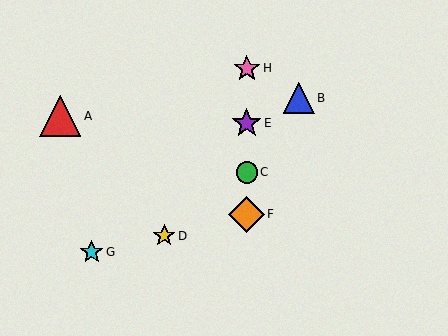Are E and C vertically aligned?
Yes, both are at x≈247.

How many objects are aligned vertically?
4 objects (C, E, F, H) are aligned vertically.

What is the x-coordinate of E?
Object E is at x≈247.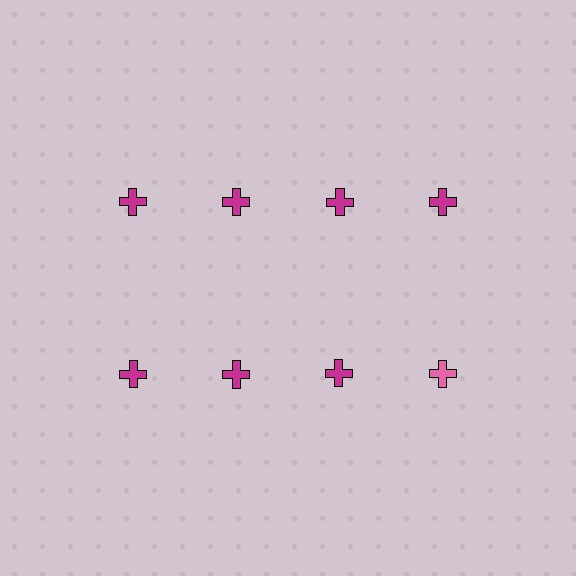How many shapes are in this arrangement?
There are 8 shapes arranged in a grid pattern.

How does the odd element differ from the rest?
It has a different color: pink instead of magenta.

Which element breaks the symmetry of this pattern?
The pink cross in the second row, second from right column breaks the symmetry. All other shapes are magenta crosses.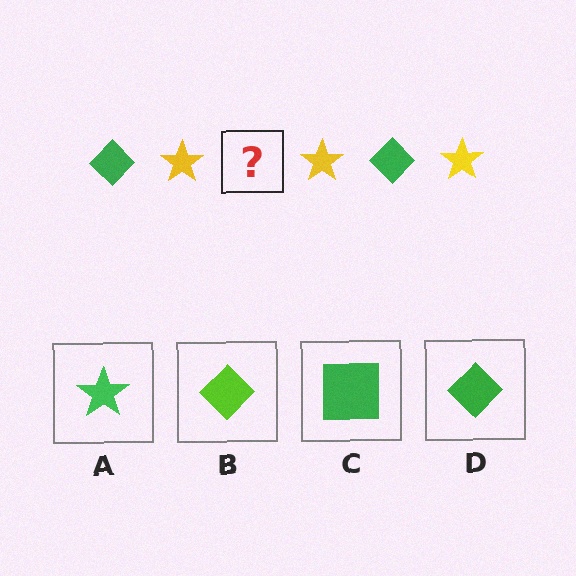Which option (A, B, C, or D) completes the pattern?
D.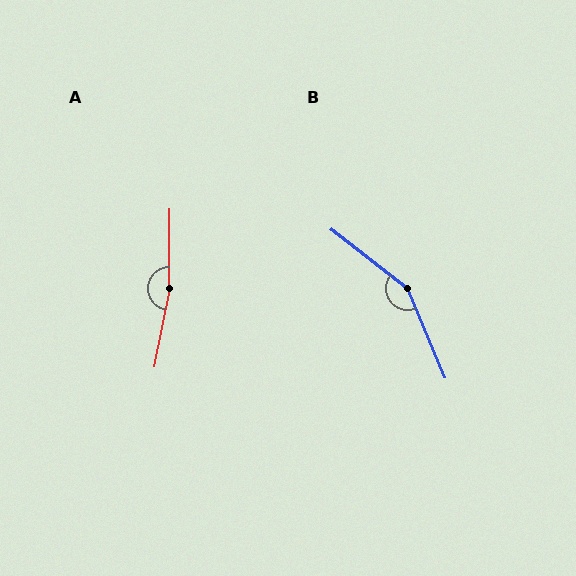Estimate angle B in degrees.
Approximately 150 degrees.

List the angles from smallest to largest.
B (150°), A (169°).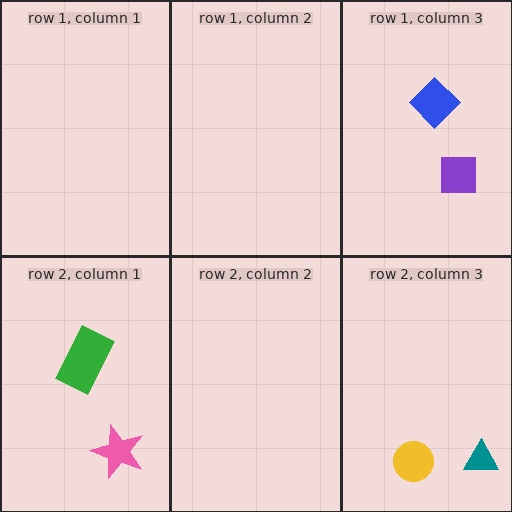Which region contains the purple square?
The row 1, column 3 region.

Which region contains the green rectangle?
The row 2, column 1 region.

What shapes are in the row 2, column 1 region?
The pink star, the green rectangle.